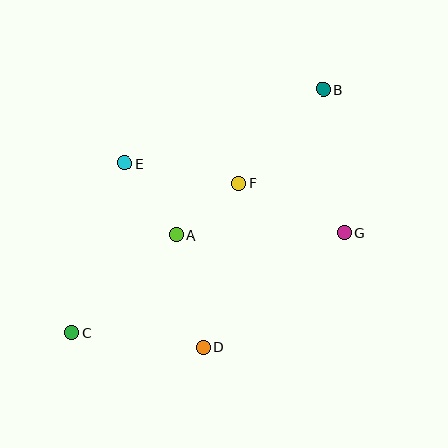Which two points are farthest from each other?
Points B and C are farthest from each other.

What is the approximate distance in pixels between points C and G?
The distance between C and G is approximately 290 pixels.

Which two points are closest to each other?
Points A and F are closest to each other.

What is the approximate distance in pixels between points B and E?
The distance between B and E is approximately 212 pixels.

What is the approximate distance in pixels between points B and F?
The distance between B and F is approximately 127 pixels.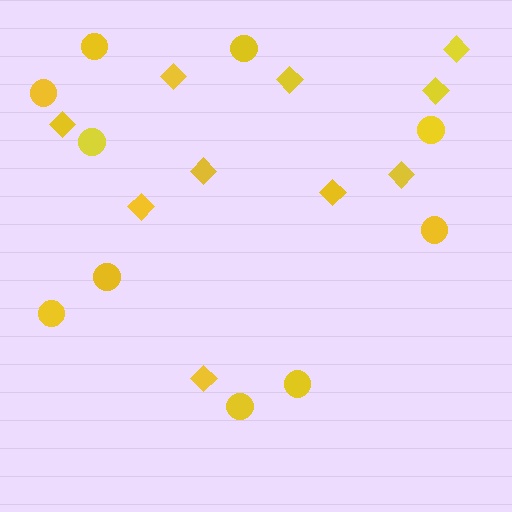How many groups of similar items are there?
There are 2 groups: one group of circles (10) and one group of diamonds (10).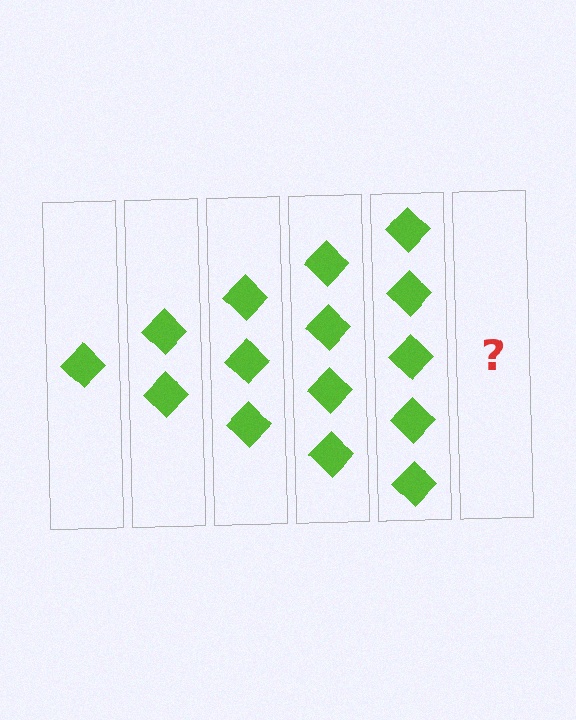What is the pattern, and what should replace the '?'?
The pattern is that each step adds one more diamond. The '?' should be 6 diamonds.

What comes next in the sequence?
The next element should be 6 diamonds.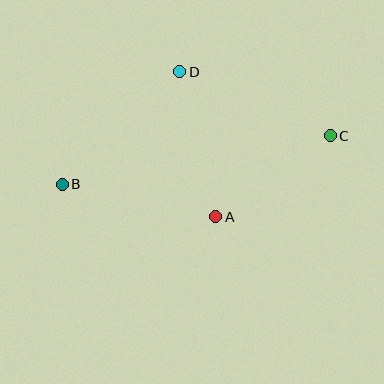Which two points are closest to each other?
Points A and C are closest to each other.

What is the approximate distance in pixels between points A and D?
The distance between A and D is approximately 150 pixels.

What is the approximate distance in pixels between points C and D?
The distance between C and D is approximately 163 pixels.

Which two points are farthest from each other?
Points B and C are farthest from each other.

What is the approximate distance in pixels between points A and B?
The distance between A and B is approximately 157 pixels.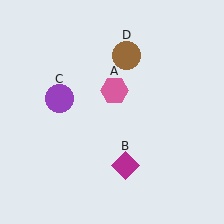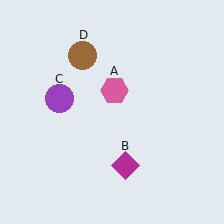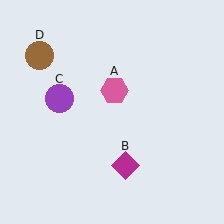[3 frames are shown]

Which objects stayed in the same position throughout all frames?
Pink hexagon (object A) and magenta diamond (object B) and purple circle (object C) remained stationary.